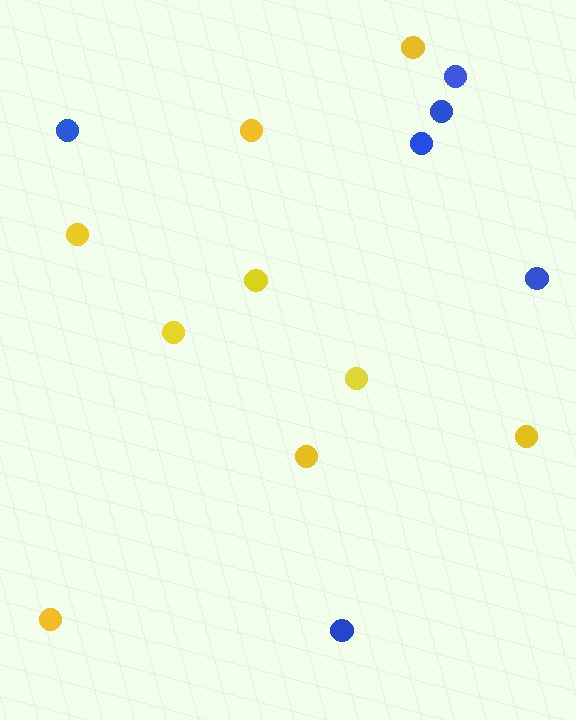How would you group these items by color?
There are 2 groups: one group of yellow circles (9) and one group of blue circles (6).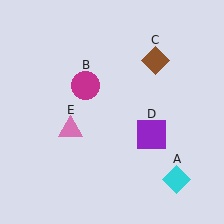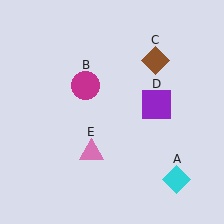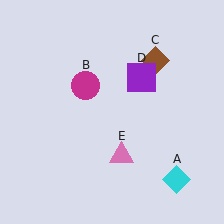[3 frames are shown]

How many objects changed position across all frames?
2 objects changed position: purple square (object D), pink triangle (object E).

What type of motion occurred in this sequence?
The purple square (object D), pink triangle (object E) rotated counterclockwise around the center of the scene.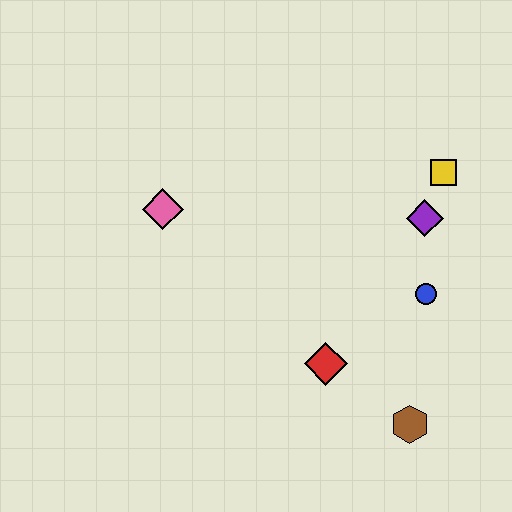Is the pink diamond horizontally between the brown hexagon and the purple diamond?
No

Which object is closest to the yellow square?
The purple diamond is closest to the yellow square.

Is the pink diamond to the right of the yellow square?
No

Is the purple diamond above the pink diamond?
No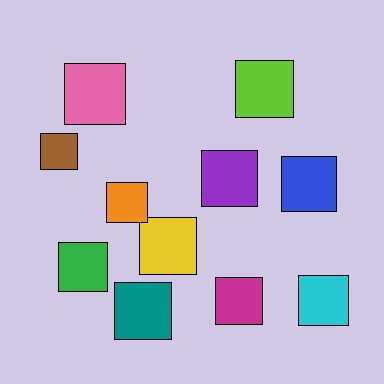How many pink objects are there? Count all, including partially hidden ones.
There is 1 pink object.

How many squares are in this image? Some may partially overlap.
There are 11 squares.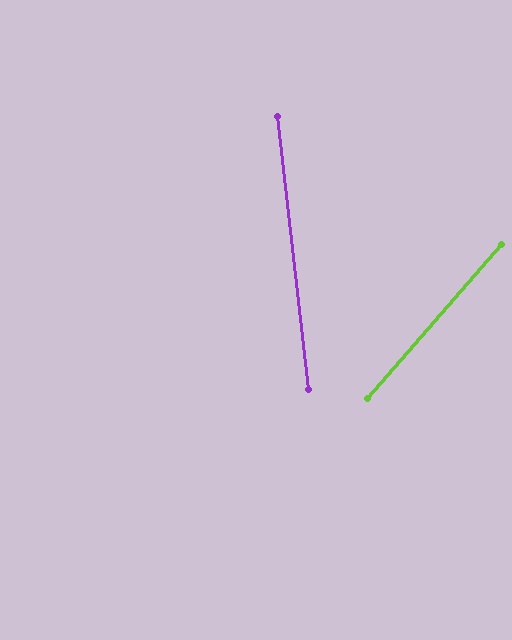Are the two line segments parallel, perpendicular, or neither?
Neither parallel nor perpendicular — they differ by about 48°.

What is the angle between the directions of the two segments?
Approximately 48 degrees.